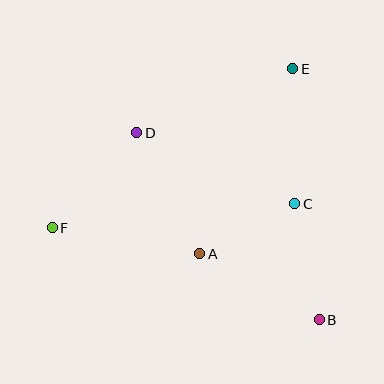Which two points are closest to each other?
Points A and C are closest to each other.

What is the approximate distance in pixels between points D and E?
The distance between D and E is approximately 169 pixels.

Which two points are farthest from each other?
Points E and F are farthest from each other.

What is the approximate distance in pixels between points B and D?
The distance between B and D is approximately 261 pixels.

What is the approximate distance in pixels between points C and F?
The distance between C and F is approximately 244 pixels.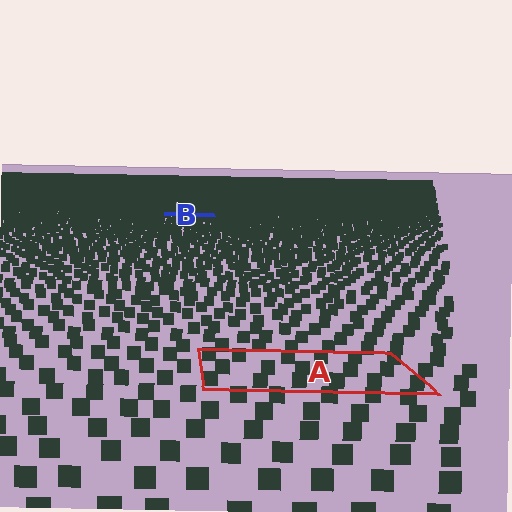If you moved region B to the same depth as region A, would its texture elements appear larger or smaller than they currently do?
They would appear larger. At a closer depth, the same texture elements are projected at a bigger on-screen size.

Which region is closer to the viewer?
Region A is closer. The texture elements there are larger and more spread out.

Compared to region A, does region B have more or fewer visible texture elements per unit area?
Region B has more texture elements per unit area — they are packed more densely because it is farther away.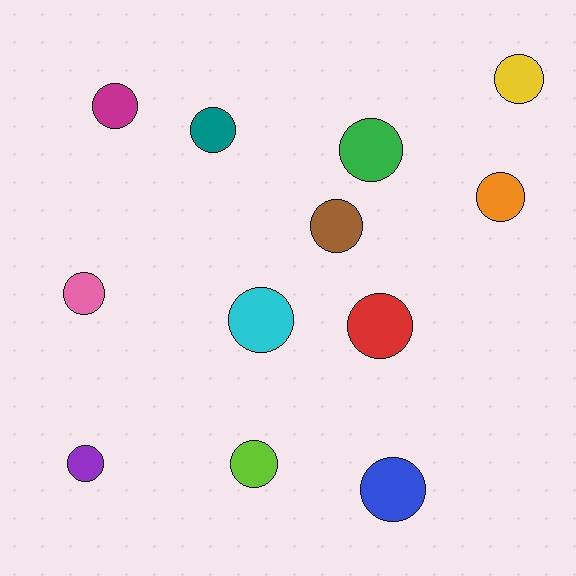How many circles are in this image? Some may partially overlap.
There are 12 circles.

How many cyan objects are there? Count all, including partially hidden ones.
There is 1 cyan object.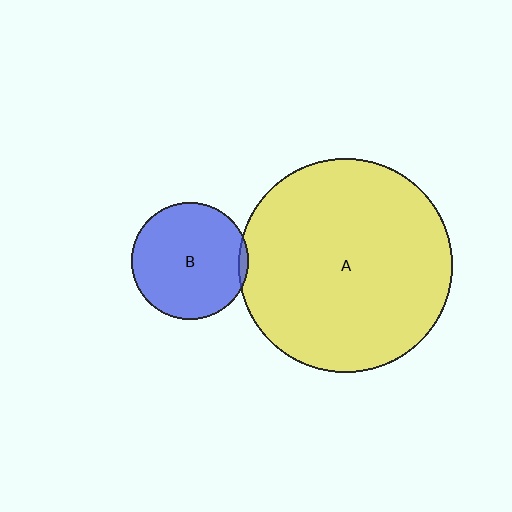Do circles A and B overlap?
Yes.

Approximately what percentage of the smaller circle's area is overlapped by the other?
Approximately 5%.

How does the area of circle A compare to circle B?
Approximately 3.4 times.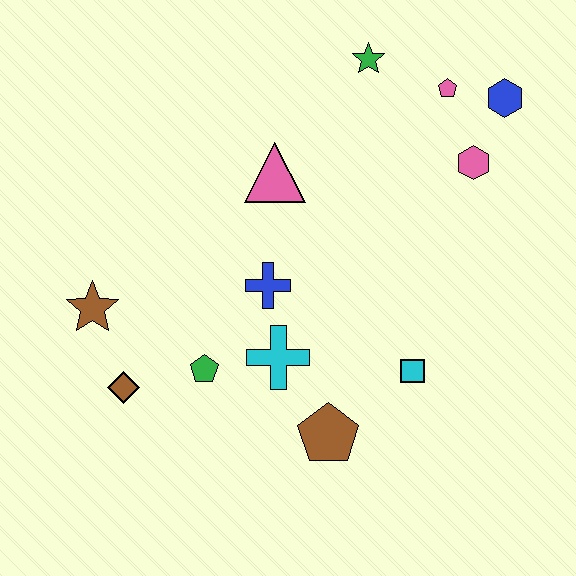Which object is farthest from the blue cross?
The blue hexagon is farthest from the blue cross.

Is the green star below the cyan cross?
No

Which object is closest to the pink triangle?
The blue cross is closest to the pink triangle.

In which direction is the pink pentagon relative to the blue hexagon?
The pink pentagon is to the left of the blue hexagon.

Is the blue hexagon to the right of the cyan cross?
Yes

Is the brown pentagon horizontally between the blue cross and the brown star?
No